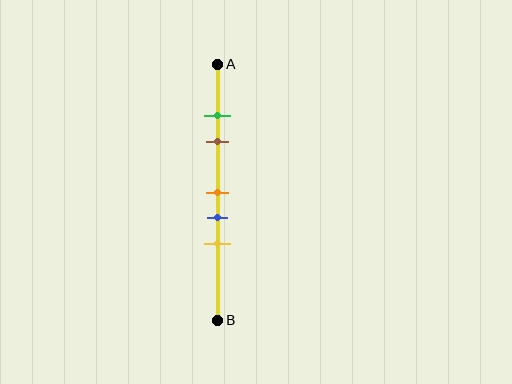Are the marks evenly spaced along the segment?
No, the marks are not evenly spaced.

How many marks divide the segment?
There are 5 marks dividing the segment.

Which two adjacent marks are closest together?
The green and brown marks are the closest adjacent pair.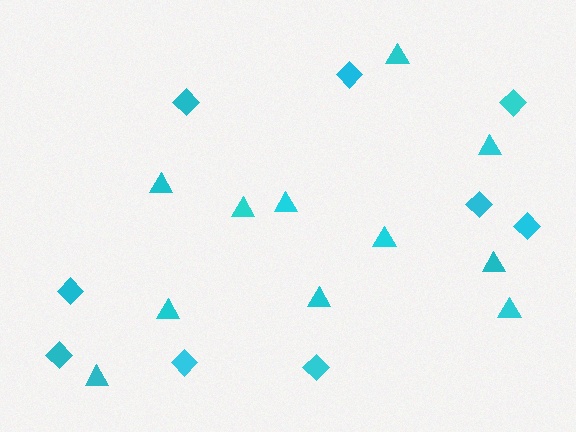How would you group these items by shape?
There are 2 groups: one group of diamonds (9) and one group of triangles (11).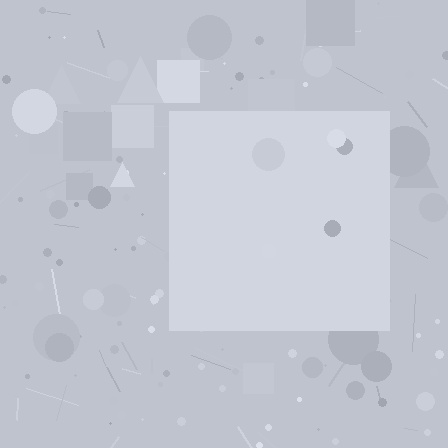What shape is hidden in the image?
A square is hidden in the image.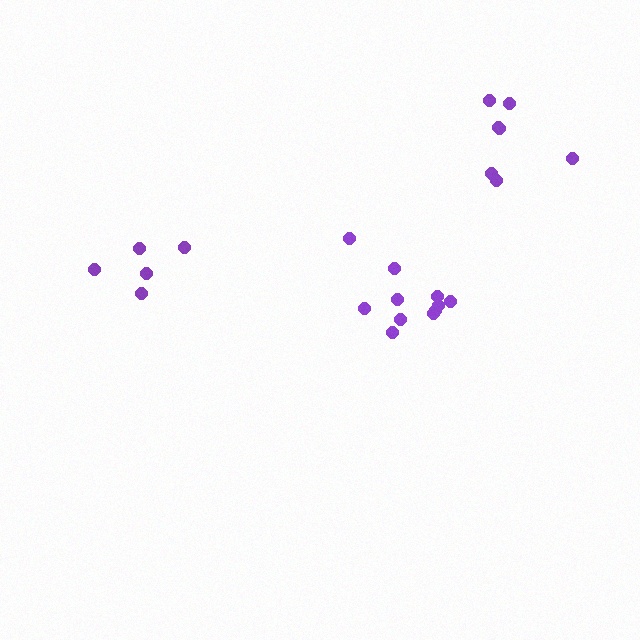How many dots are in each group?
Group 1: 5 dots, Group 2: 11 dots, Group 3: 7 dots (23 total).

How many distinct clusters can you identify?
There are 3 distinct clusters.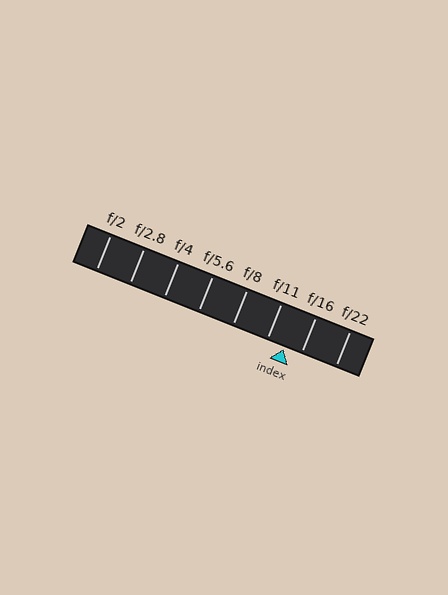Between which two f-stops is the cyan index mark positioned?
The index mark is between f/11 and f/16.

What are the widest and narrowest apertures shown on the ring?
The widest aperture shown is f/2 and the narrowest is f/22.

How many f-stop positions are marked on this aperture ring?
There are 8 f-stop positions marked.